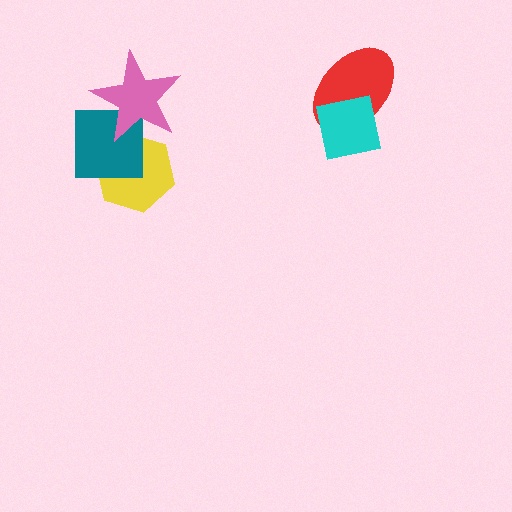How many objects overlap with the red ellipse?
1 object overlaps with the red ellipse.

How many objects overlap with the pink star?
2 objects overlap with the pink star.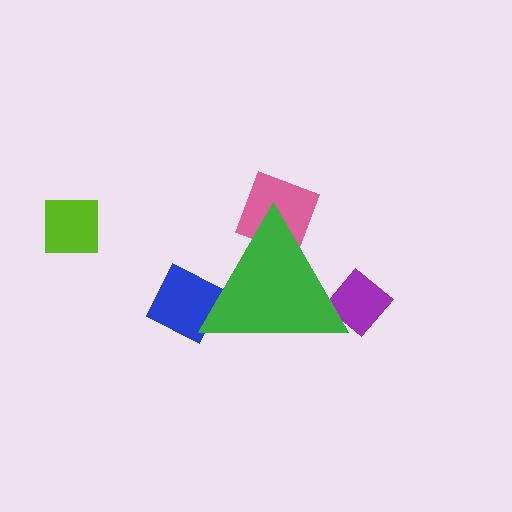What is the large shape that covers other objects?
A green triangle.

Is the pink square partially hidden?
Yes, the pink square is partially hidden behind the green triangle.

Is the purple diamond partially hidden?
Yes, the purple diamond is partially hidden behind the green triangle.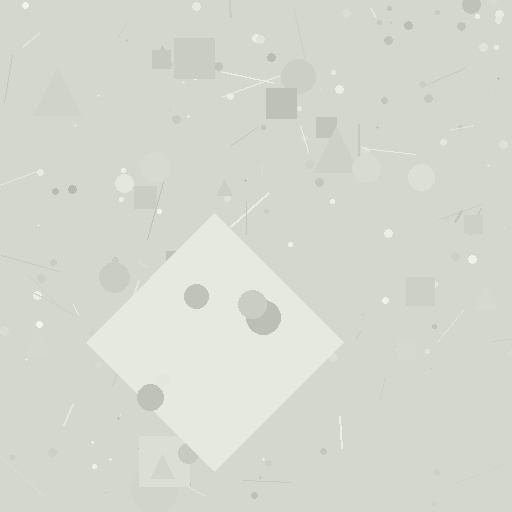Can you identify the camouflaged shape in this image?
The camouflaged shape is a diamond.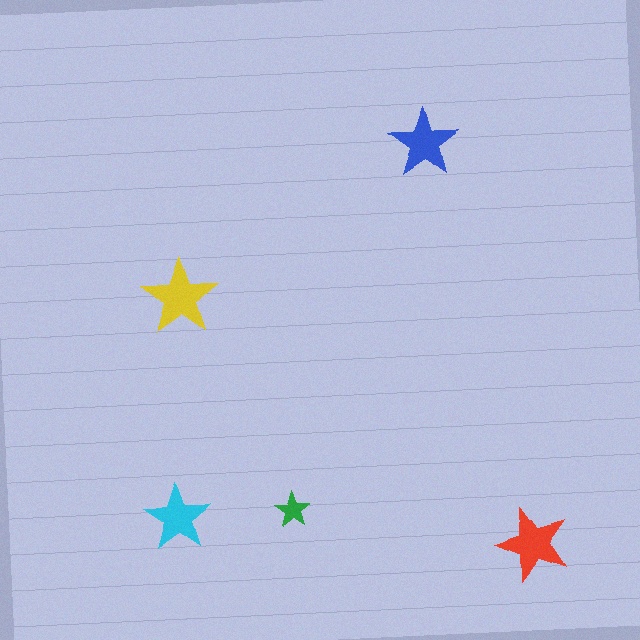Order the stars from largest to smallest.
the yellow one, the red one, the blue one, the cyan one, the green one.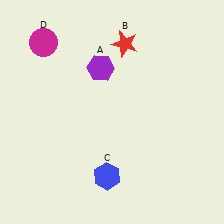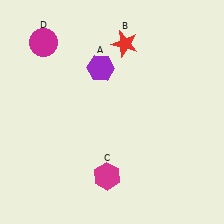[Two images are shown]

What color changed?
The hexagon (C) changed from blue in Image 1 to magenta in Image 2.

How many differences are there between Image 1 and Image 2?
There is 1 difference between the two images.